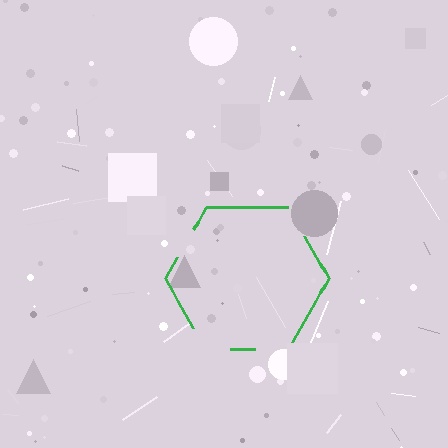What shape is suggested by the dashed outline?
The dashed outline suggests a hexagon.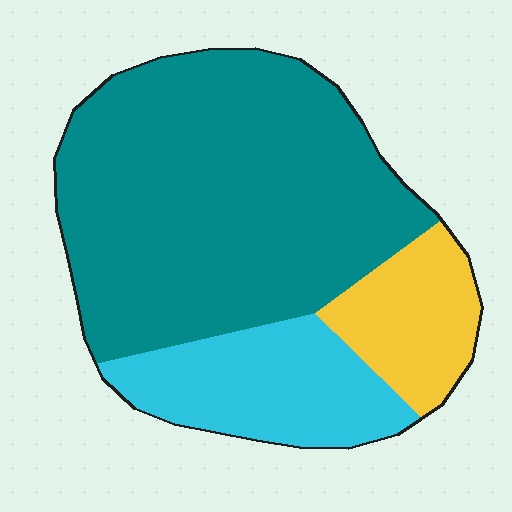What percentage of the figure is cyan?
Cyan covers 21% of the figure.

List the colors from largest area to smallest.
From largest to smallest: teal, cyan, yellow.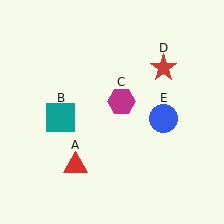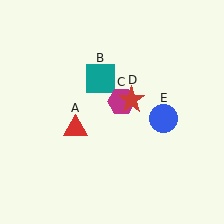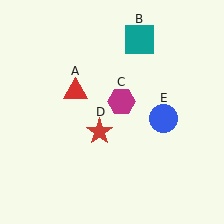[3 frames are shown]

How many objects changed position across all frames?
3 objects changed position: red triangle (object A), teal square (object B), red star (object D).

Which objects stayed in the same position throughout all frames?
Magenta hexagon (object C) and blue circle (object E) remained stationary.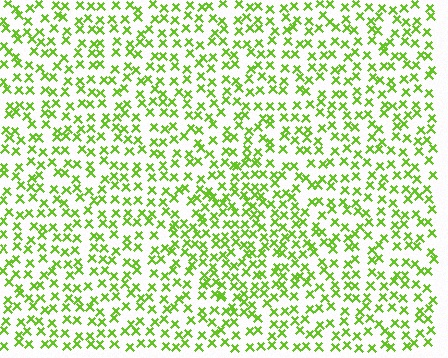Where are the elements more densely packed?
The elements are more densely packed inside the diamond boundary.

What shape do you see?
I see a diamond.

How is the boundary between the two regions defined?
The boundary is defined by a change in element density (approximately 1.5x ratio). All elements are the same color, size, and shape.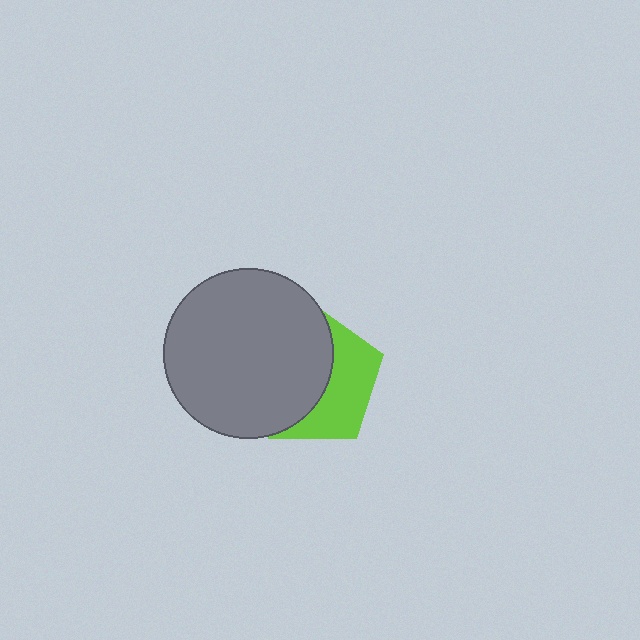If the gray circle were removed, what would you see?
You would see the complete lime pentagon.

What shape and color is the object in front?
The object in front is a gray circle.